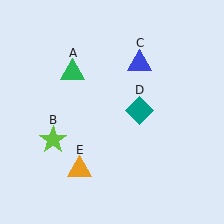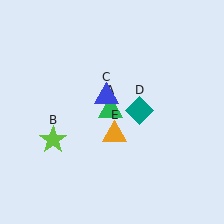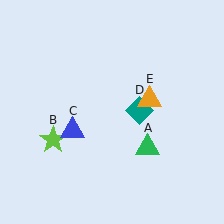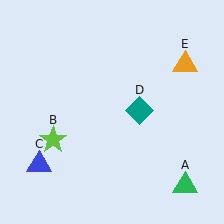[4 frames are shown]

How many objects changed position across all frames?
3 objects changed position: green triangle (object A), blue triangle (object C), orange triangle (object E).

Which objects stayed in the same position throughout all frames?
Lime star (object B) and teal diamond (object D) remained stationary.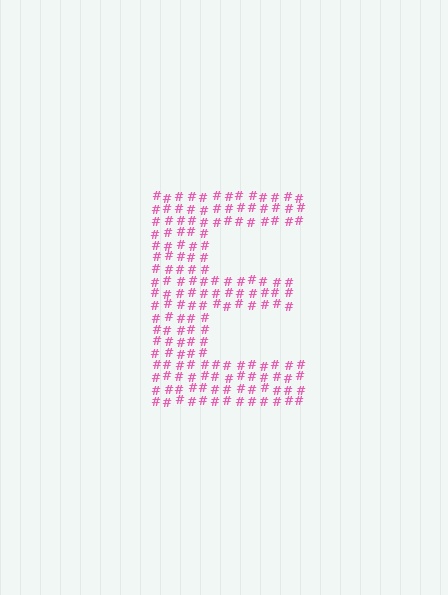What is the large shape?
The large shape is the letter E.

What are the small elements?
The small elements are hash symbols.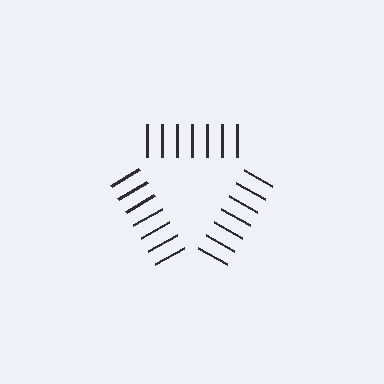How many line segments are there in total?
21 — 7 along each of the 3 edges.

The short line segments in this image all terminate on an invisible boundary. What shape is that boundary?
An illusory triangle — the line segments terminate on its edges but no continuous stroke is drawn.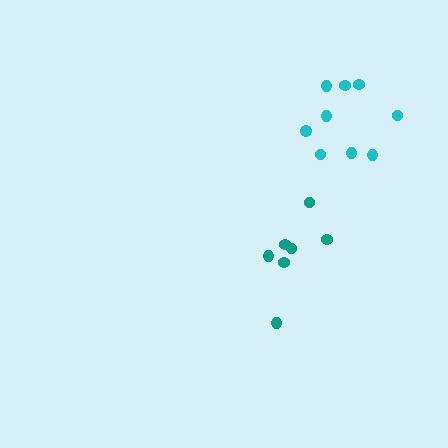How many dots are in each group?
Group 1: 9 dots, Group 2: 7 dots (16 total).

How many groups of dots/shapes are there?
There are 2 groups.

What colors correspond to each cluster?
The clusters are colored: cyan, teal.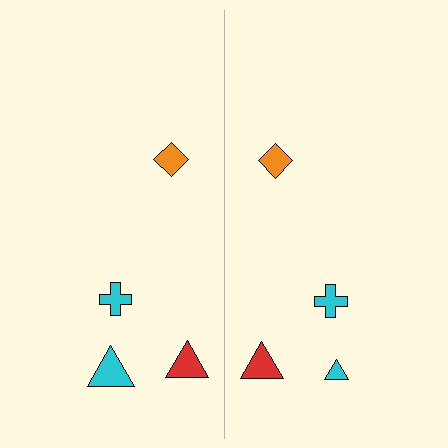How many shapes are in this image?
There are 8 shapes in this image.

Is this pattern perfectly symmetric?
No, the pattern is not perfectly symmetric. The cyan triangle on the right side has a different size than its mirror counterpart.